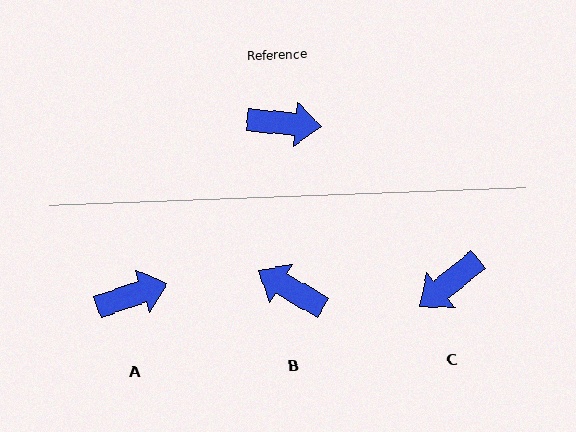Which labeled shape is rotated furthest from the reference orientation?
B, about 155 degrees away.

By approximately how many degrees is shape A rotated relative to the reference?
Approximately 25 degrees counter-clockwise.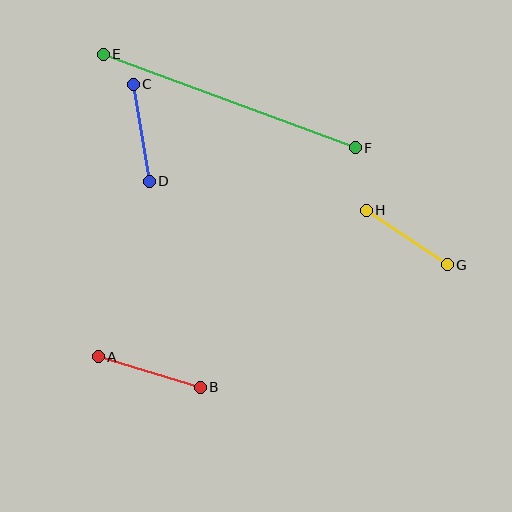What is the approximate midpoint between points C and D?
The midpoint is at approximately (141, 133) pixels.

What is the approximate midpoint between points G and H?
The midpoint is at approximately (407, 238) pixels.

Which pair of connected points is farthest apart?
Points E and F are farthest apart.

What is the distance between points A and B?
The distance is approximately 107 pixels.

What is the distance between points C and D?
The distance is approximately 98 pixels.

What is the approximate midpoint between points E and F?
The midpoint is at approximately (229, 101) pixels.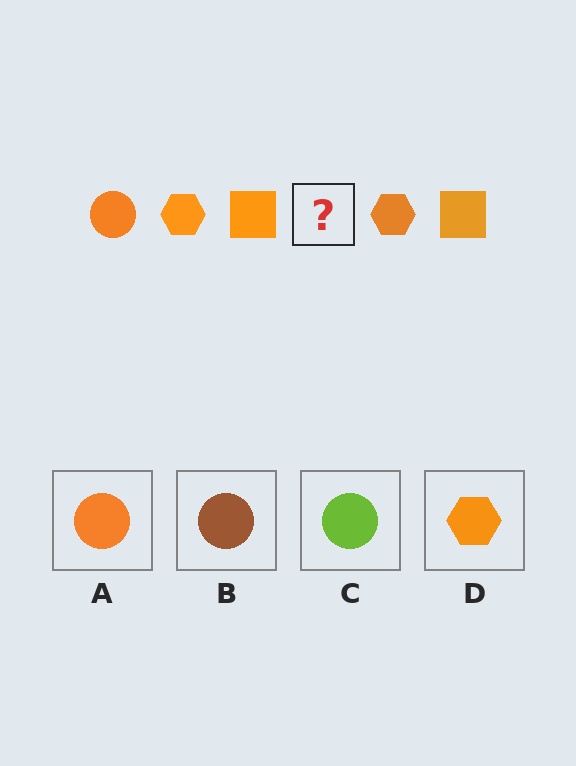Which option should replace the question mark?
Option A.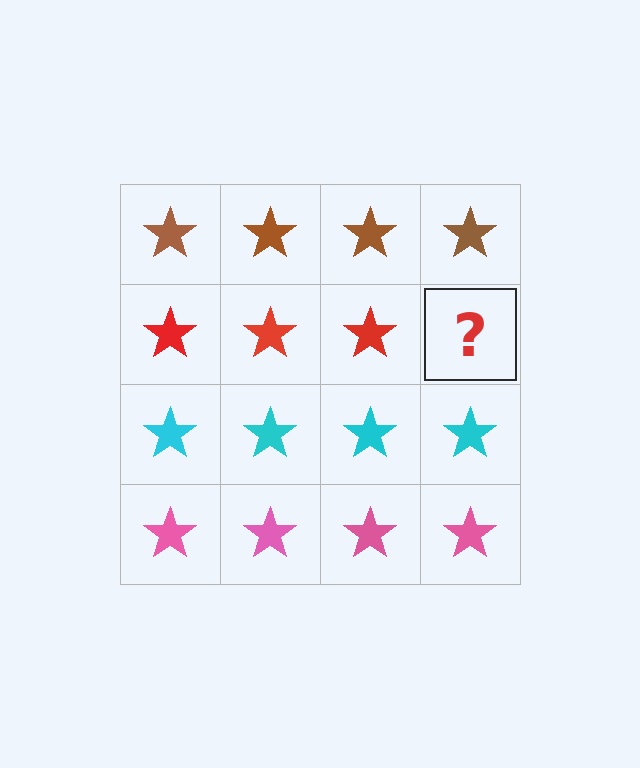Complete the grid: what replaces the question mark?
The question mark should be replaced with a red star.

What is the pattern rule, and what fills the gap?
The rule is that each row has a consistent color. The gap should be filled with a red star.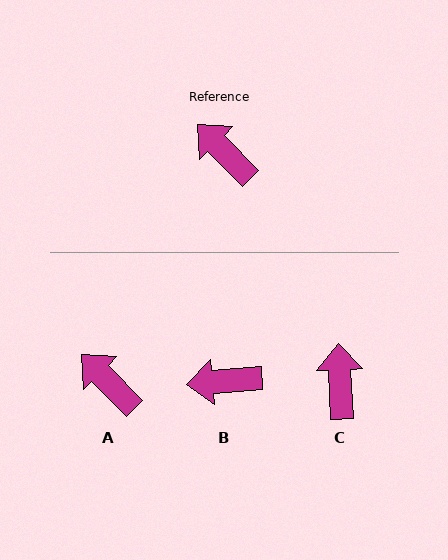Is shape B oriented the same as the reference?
No, it is off by about 50 degrees.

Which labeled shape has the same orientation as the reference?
A.